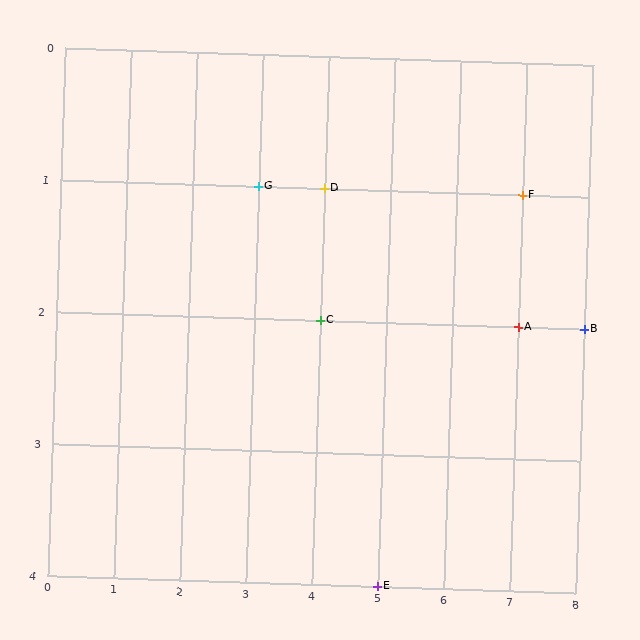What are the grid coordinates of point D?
Point D is at grid coordinates (4, 1).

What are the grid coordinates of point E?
Point E is at grid coordinates (5, 4).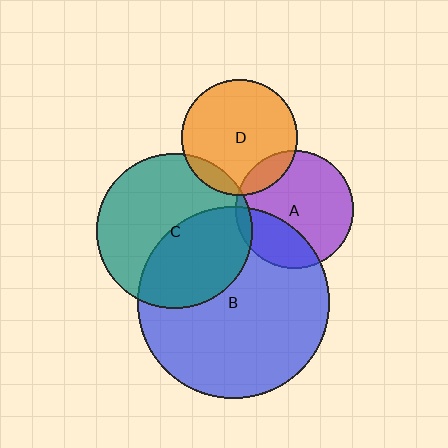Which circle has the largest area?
Circle B (blue).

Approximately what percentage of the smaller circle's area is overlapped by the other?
Approximately 10%.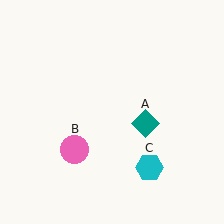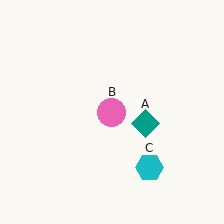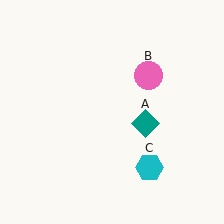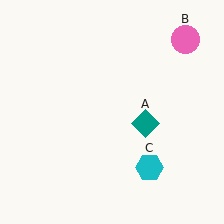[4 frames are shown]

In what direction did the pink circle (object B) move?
The pink circle (object B) moved up and to the right.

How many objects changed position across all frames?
1 object changed position: pink circle (object B).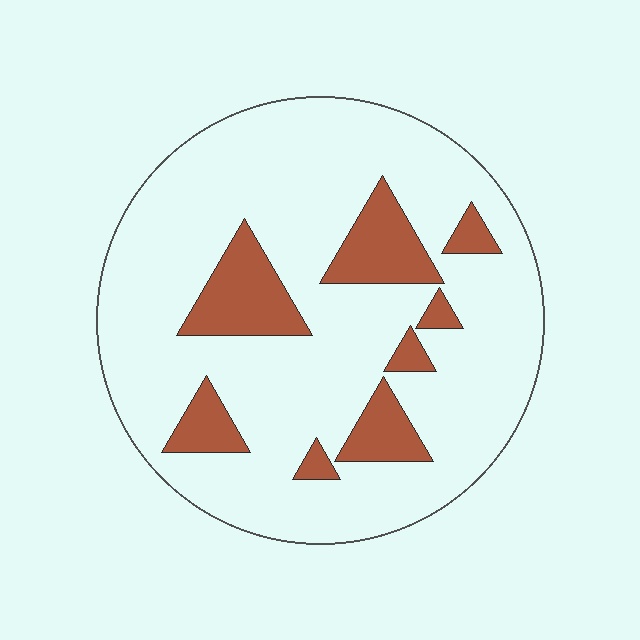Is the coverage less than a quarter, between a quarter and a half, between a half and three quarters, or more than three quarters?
Less than a quarter.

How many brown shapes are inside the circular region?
8.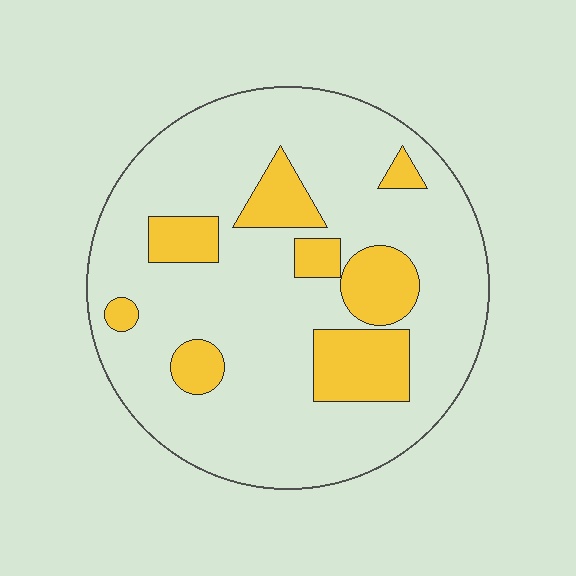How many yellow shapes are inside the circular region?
8.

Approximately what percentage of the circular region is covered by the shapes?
Approximately 20%.